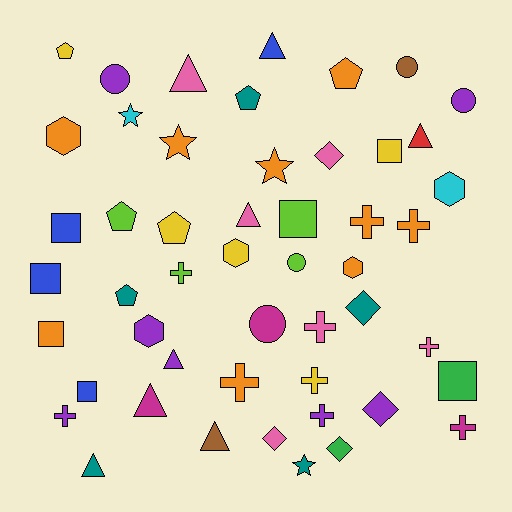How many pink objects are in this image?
There are 6 pink objects.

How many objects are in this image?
There are 50 objects.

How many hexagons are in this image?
There are 5 hexagons.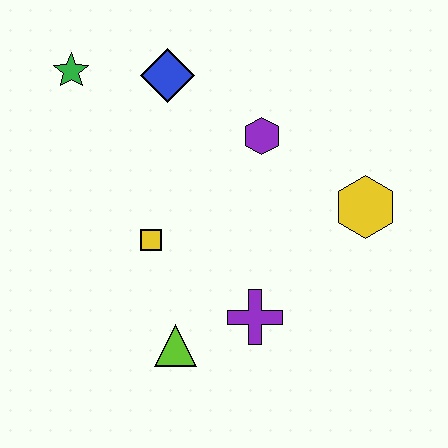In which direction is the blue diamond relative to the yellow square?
The blue diamond is above the yellow square.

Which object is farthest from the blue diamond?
The lime triangle is farthest from the blue diamond.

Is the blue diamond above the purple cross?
Yes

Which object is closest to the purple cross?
The lime triangle is closest to the purple cross.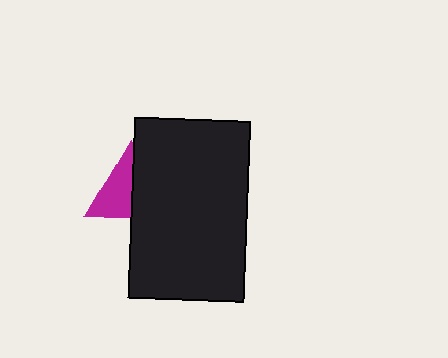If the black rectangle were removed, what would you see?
You would see the complete magenta triangle.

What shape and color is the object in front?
The object in front is a black rectangle.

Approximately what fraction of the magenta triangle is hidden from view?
Roughly 48% of the magenta triangle is hidden behind the black rectangle.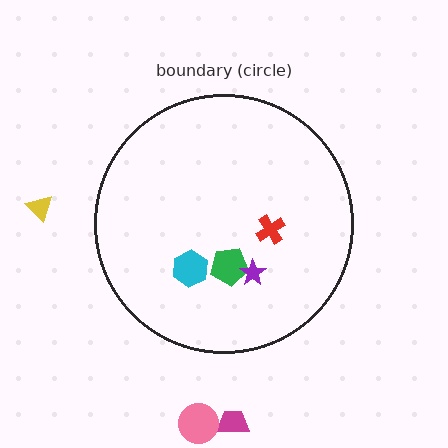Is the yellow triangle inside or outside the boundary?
Outside.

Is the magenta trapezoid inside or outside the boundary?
Outside.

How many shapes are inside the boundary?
4 inside, 3 outside.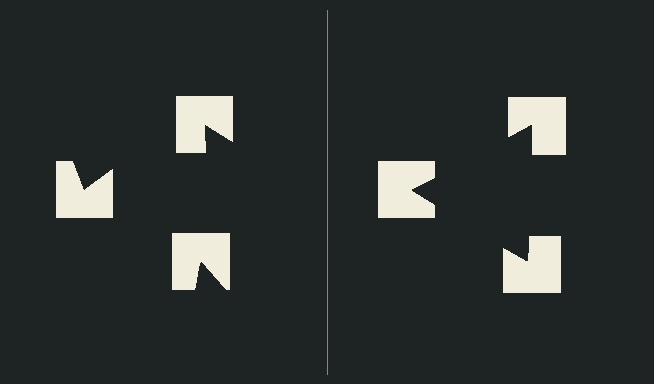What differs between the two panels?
The notched squares are positioned identically on both sides; only the wedge orientations differ. On the right they align to a triangle; on the left they are misaligned.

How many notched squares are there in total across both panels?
6 — 3 on each side.